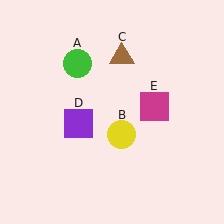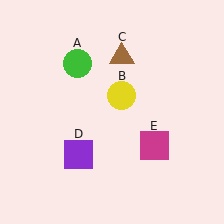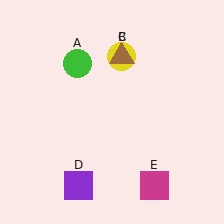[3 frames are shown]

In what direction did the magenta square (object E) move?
The magenta square (object E) moved down.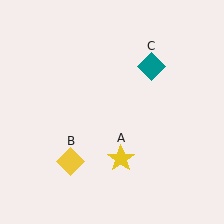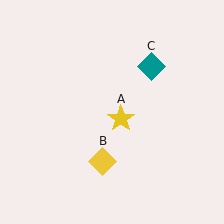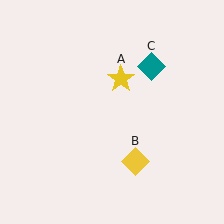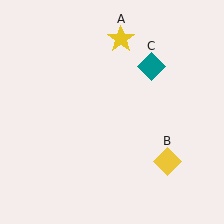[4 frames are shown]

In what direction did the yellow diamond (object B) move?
The yellow diamond (object B) moved right.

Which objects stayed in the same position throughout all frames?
Teal diamond (object C) remained stationary.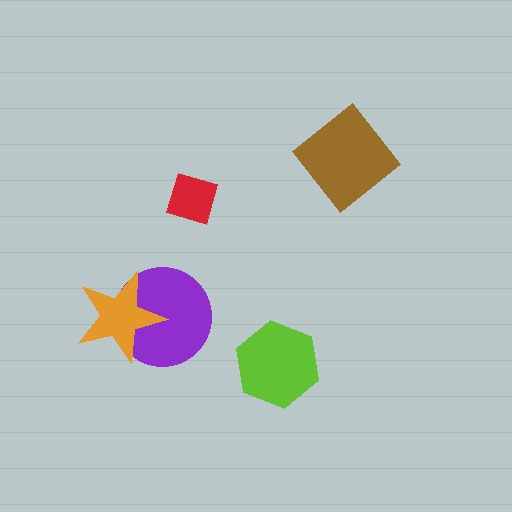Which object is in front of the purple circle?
The orange star is in front of the purple circle.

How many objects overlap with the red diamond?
0 objects overlap with the red diamond.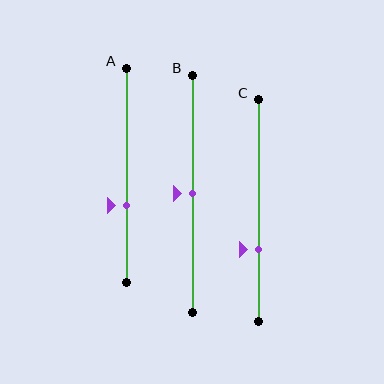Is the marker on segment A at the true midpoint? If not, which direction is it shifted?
No, the marker on segment A is shifted downward by about 14% of the segment length.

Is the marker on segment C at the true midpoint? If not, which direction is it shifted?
No, the marker on segment C is shifted downward by about 18% of the segment length.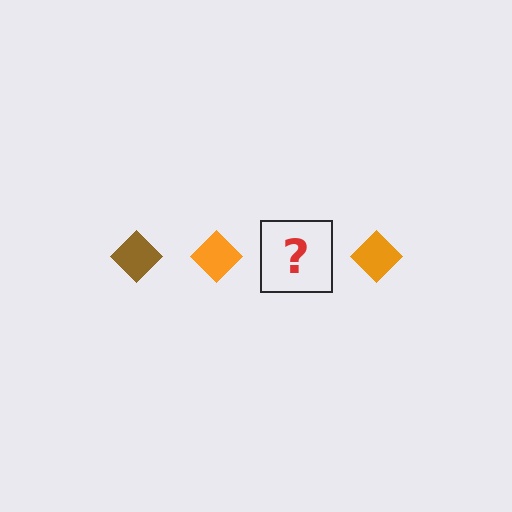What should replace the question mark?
The question mark should be replaced with a brown diamond.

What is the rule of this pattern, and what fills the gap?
The rule is that the pattern cycles through brown, orange diamonds. The gap should be filled with a brown diamond.